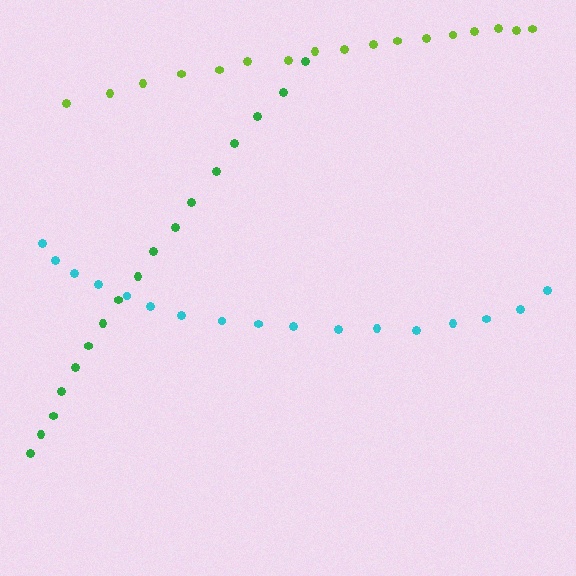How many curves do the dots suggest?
There are 3 distinct paths.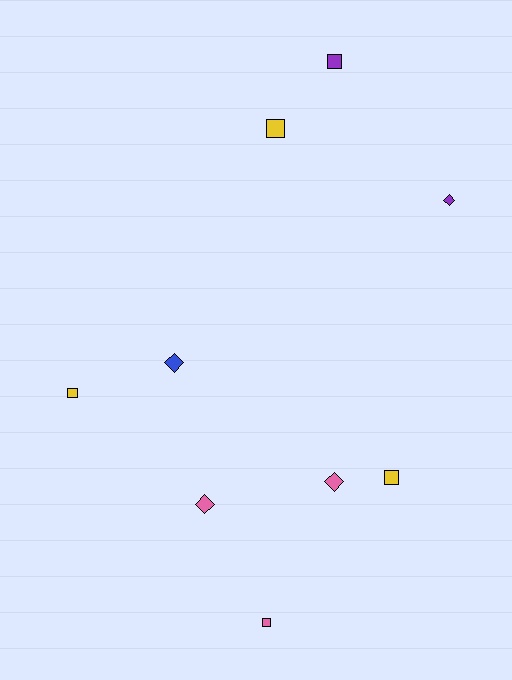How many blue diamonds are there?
There is 1 blue diamond.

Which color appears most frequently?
Yellow, with 3 objects.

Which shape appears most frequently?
Square, with 5 objects.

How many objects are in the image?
There are 9 objects.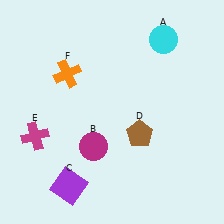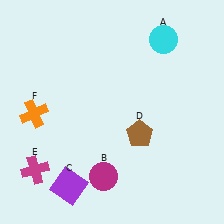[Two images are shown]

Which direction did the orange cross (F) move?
The orange cross (F) moved down.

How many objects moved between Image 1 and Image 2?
3 objects moved between the two images.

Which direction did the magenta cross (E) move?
The magenta cross (E) moved down.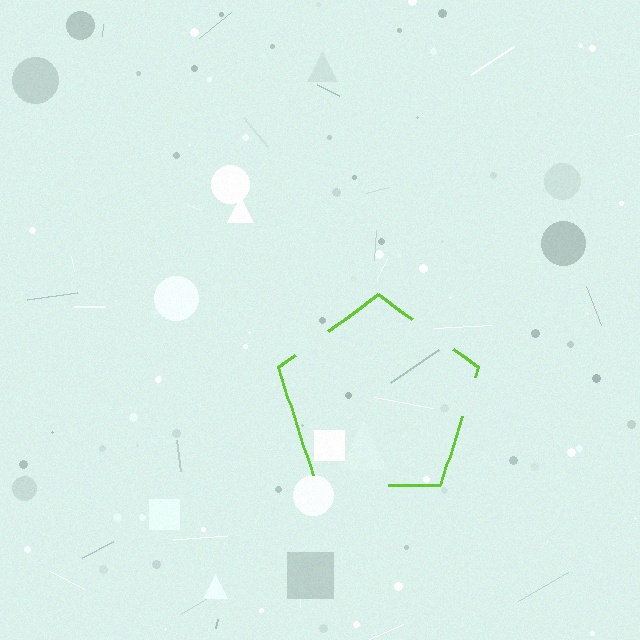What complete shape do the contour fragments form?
The contour fragments form a pentagon.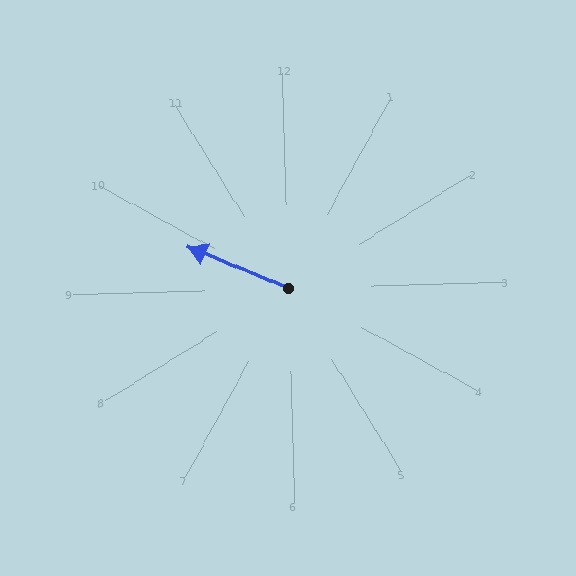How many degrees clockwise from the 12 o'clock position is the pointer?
Approximately 294 degrees.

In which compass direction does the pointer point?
Northwest.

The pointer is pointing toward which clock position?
Roughly 10 o'clock.